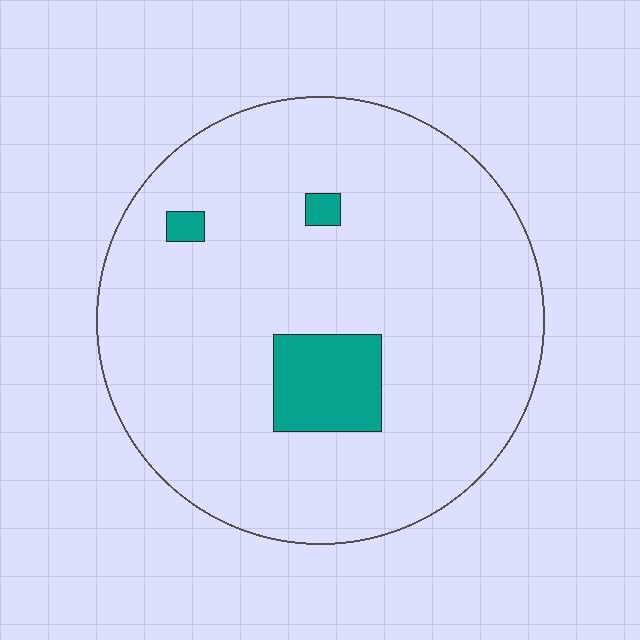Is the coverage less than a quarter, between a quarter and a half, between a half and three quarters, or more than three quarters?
Less than a quarter.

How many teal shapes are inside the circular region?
3.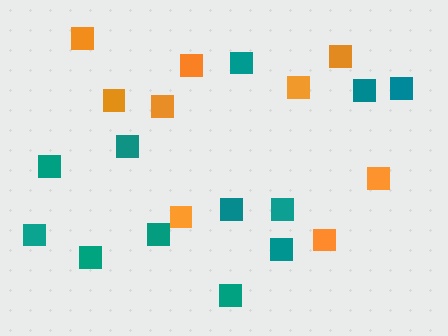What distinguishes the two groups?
There are 2 groups: one group of orange squares (9) and one group of teal squares (12).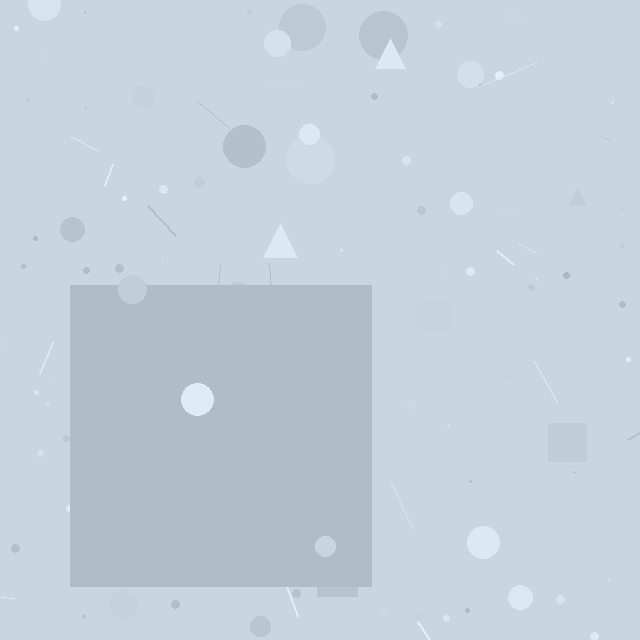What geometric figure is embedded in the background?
A square is embedded in the background.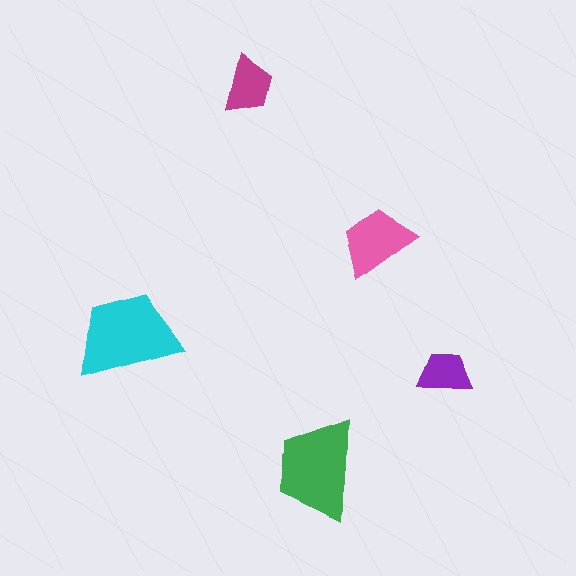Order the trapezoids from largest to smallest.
the cyan one, the green one, the pink one, the magenta one, the purple one.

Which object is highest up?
The magenta trapezoid is topmost.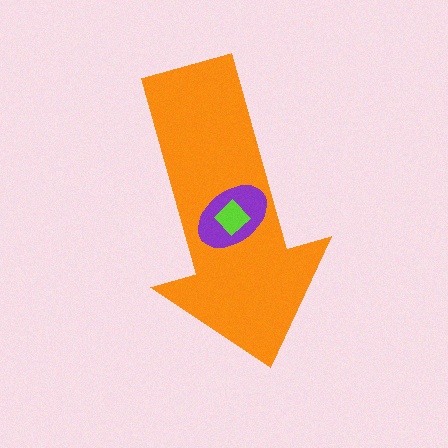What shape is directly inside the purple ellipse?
The lime diamond.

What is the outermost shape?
The orange arrow.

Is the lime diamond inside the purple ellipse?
Yes.